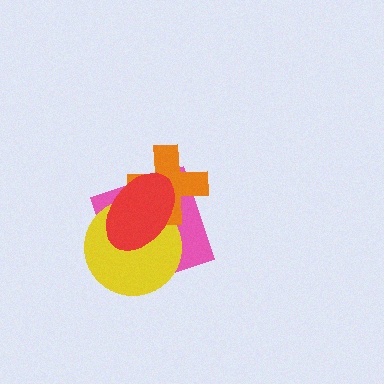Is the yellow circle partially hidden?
Yes, it is partially covered by another shape.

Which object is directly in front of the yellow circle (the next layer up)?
The orange cross is directly in front of the yellow circle.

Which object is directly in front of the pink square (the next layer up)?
The yellow circle is directly in front of the pink square.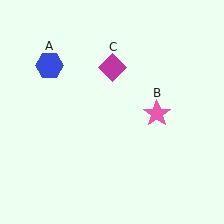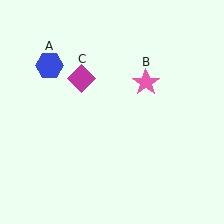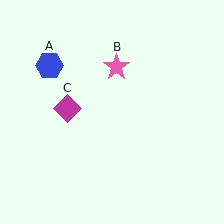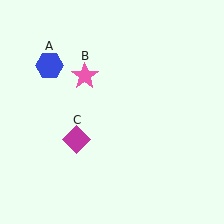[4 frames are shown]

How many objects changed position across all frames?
2 objects changed position: pink star (object B), magenta diamond (object C).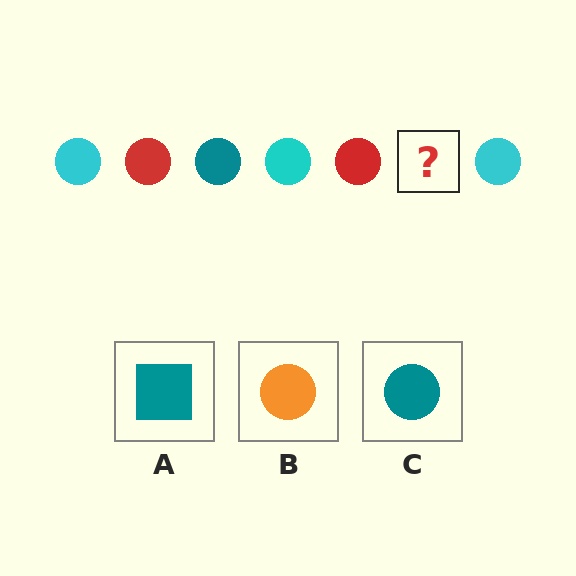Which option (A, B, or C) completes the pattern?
C.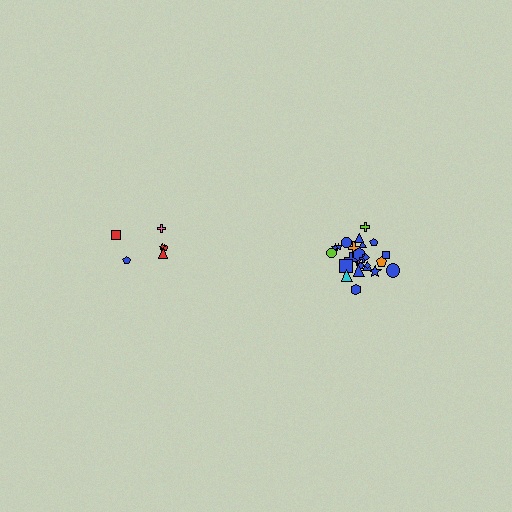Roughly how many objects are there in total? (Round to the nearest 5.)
Roughly 30 objects in total.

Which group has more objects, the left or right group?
The right group.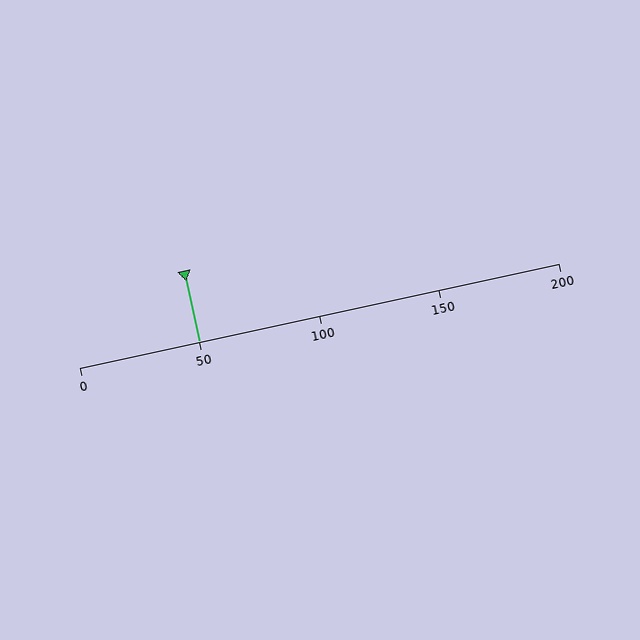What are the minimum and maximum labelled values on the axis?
The axis runs from 0 to 200.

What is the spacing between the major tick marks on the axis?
The major ticks are spaced 50 apart.